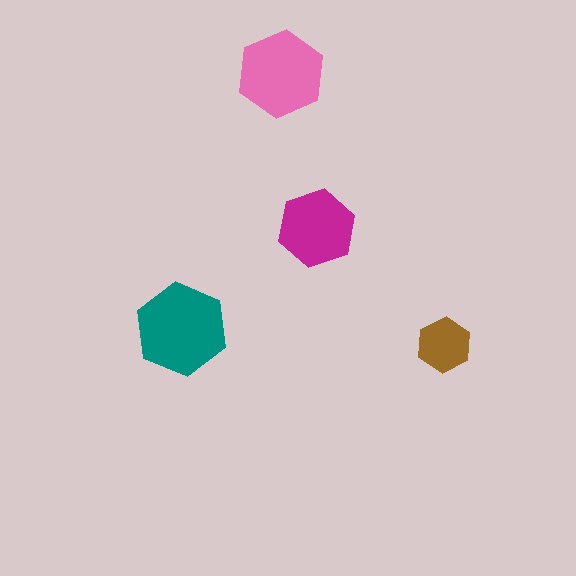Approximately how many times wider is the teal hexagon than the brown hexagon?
About 1.5 times wider.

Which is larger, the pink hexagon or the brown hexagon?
The pink one.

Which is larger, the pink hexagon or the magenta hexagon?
The pink one.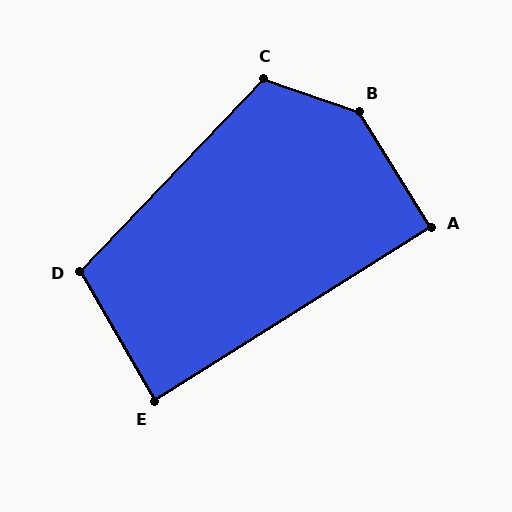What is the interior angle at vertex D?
Approximately 106 degrees (obtuse).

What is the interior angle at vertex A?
Approximately 90 degrees (approximately right).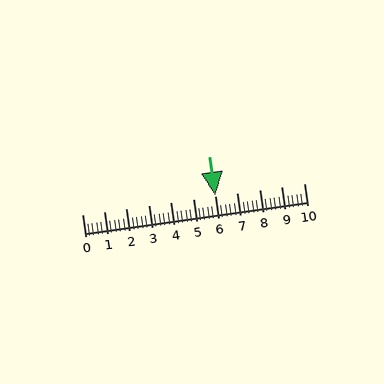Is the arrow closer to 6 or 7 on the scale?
The arrow is closer to 6.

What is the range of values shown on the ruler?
The ruler shows values from 0 to 10.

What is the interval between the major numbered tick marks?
The major tick marks are spaced 1 units apart.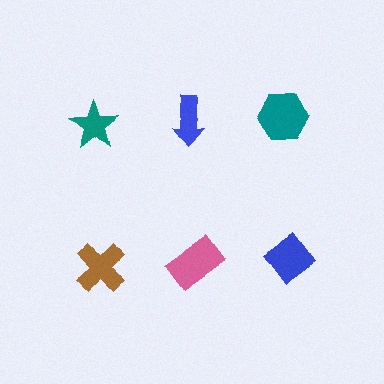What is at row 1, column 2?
A blue arrow.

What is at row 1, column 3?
A teal hexagon.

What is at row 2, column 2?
A pink rectangle.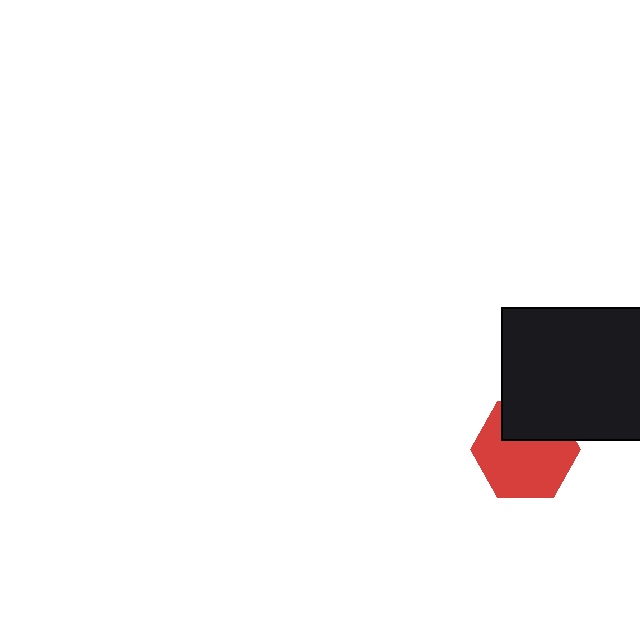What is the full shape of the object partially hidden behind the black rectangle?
The partially hidden object is a red hexagon.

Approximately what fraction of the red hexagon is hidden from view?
Roughly 32% of the red hexagon is hidden behind the black rectangle.